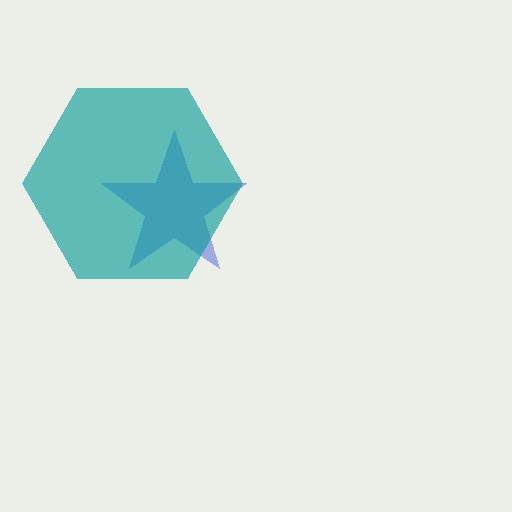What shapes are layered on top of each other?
The layered shapes are: a blue star, a teal hexagon.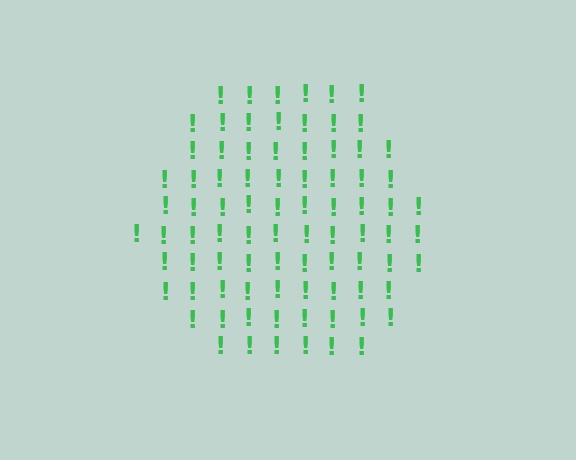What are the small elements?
The small elements are exclamation marks.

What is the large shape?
The large shape is a hexagon.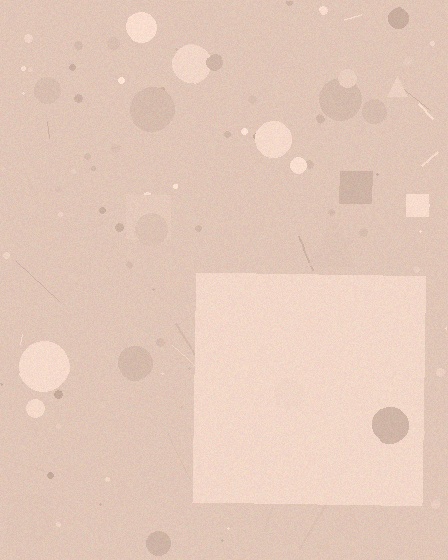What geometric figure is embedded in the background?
A square is embedded in the background.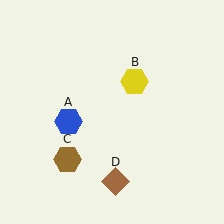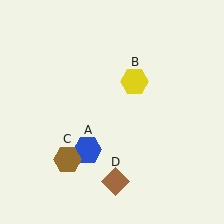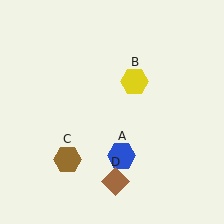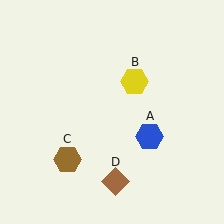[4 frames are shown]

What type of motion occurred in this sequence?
The blue hexagon (object A) rotated counterclockwise around the center of the scene.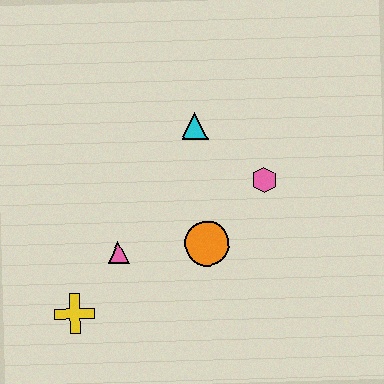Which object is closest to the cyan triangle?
The pink hexagon is closest to the cyan triangle.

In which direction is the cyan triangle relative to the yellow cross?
The cyan triangle is above the yellow cross.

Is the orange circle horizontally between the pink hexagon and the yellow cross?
Yes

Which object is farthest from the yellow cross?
The pink hexagon is farthest from the yellow cross.